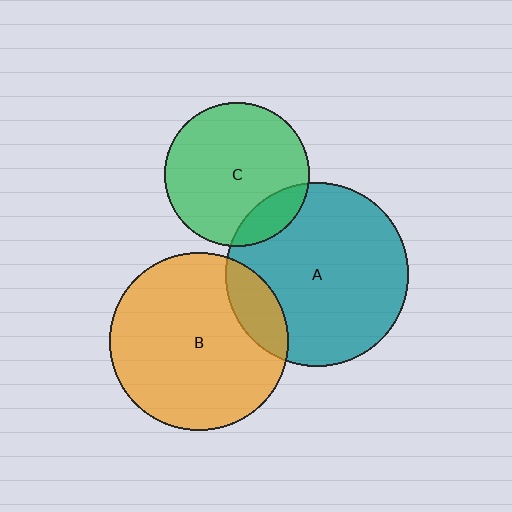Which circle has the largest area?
Circle A (teal).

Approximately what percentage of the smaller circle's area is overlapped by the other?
Approximately 15%.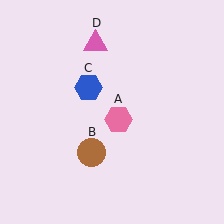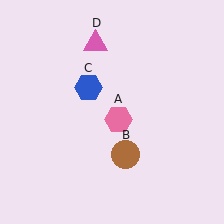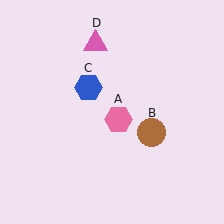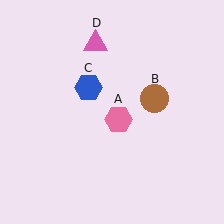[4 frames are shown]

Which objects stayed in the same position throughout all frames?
Pink hexagon (object A) and blue hexagon (object C) and pink triangle (object D) remained stationary.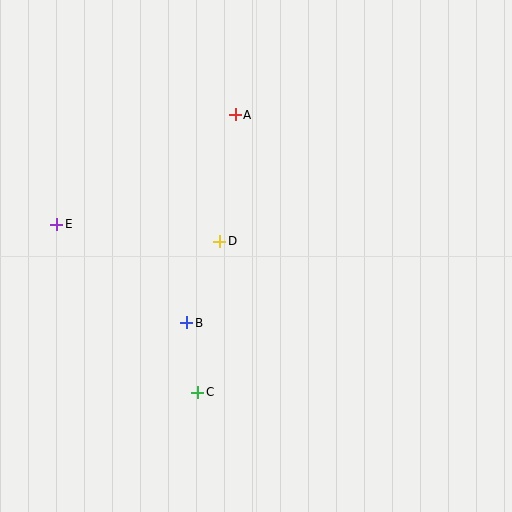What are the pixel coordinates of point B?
Point B is at (187, 323).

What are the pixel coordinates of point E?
Point E is at (57, 224).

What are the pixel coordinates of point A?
Point A is at (235, 115).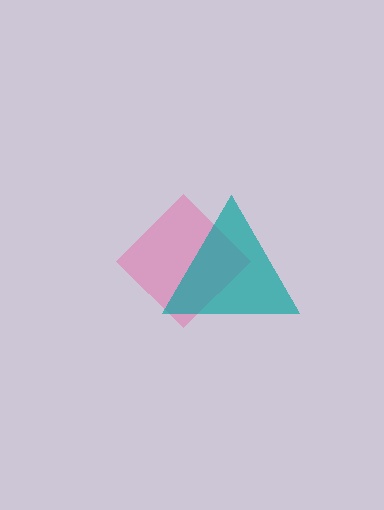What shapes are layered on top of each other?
The layered shapes are: a pink diamond, a teal triangle.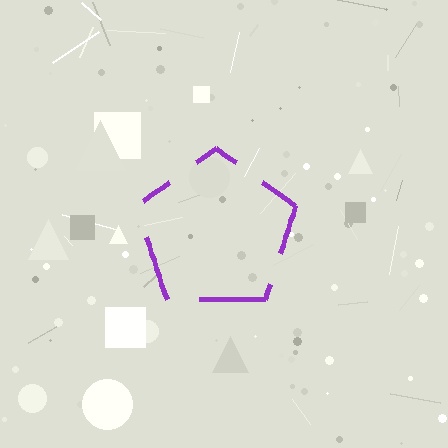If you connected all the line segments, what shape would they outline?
They would outline a pentagon.